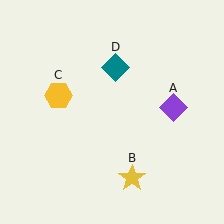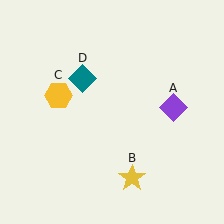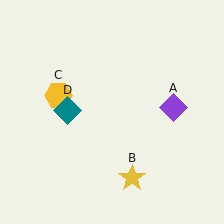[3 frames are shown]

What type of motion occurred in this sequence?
The teal diamond (object D) rotated counterclockwise around the center of the scene.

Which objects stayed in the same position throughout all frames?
Purple diamond (object A) and yellow star (object B) and yellow hexagon (object C) remained stationary.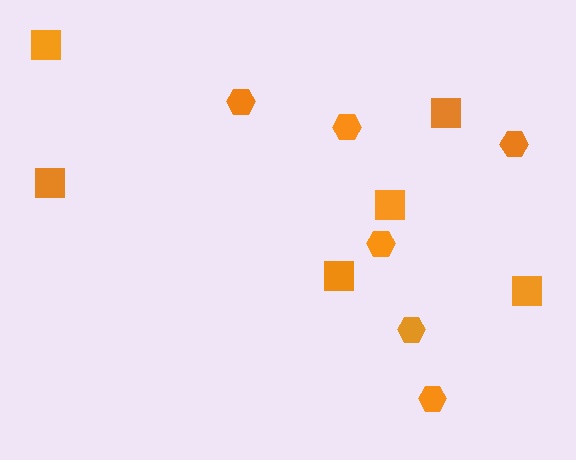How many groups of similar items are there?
There are 2 groups: one group of squares (6) and one group of hexagons (6).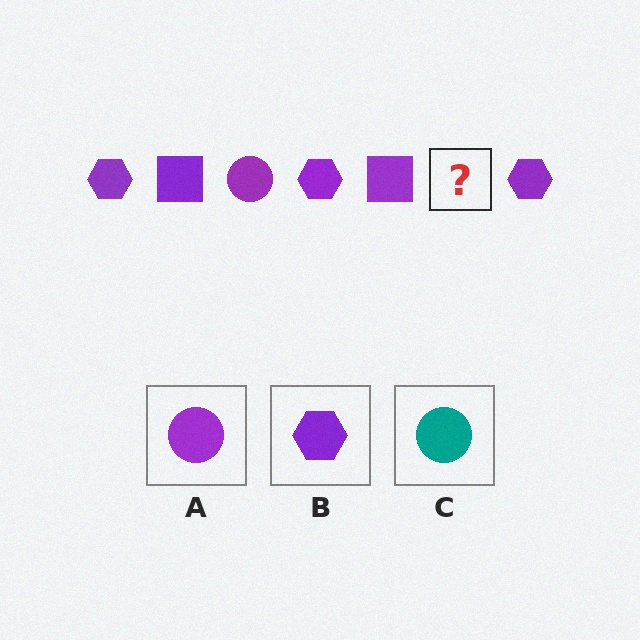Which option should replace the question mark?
Option A.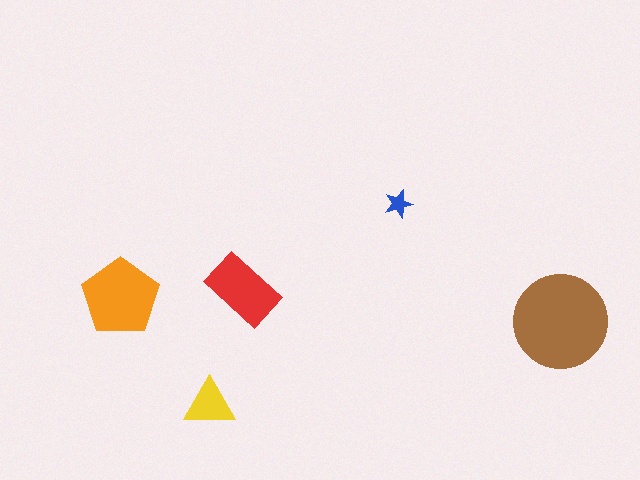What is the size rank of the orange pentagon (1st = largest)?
2nd.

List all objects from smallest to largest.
The blue star, the yellow triangle, the red rectangle, the orange pentagon, the brown circle.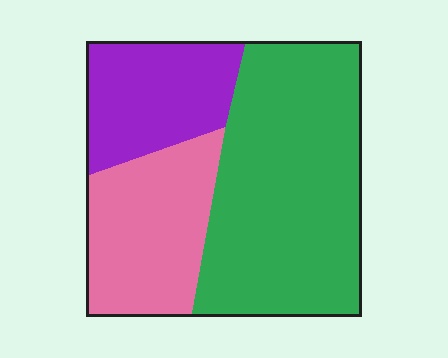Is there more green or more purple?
Green.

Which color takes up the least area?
Purple, at roughly 20%.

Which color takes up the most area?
Green, at roughly 55%.